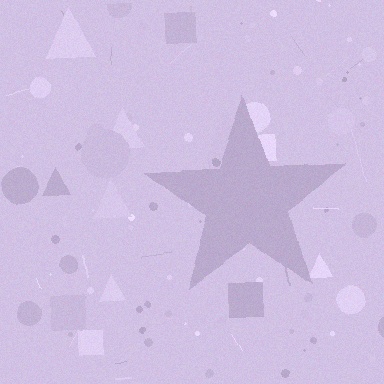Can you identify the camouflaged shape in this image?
The camouflaged shape is a star.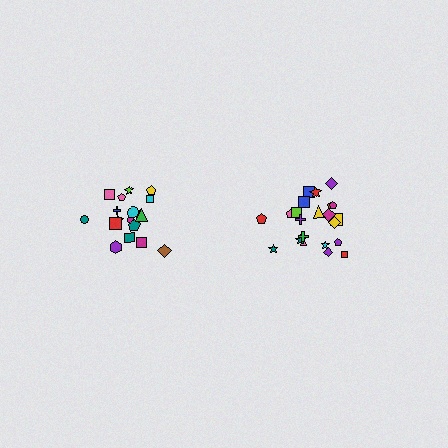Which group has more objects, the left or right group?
The right group.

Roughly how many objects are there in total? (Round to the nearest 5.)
Roughly 40 objects in total.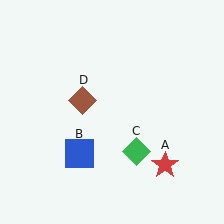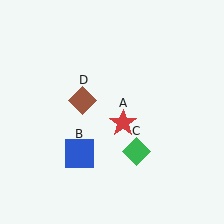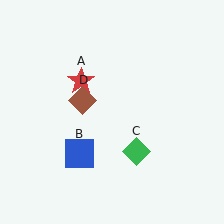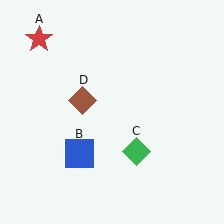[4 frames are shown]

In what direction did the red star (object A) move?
The red star (object A) moved up and to the left.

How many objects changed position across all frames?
1 object changed position: red star (object A).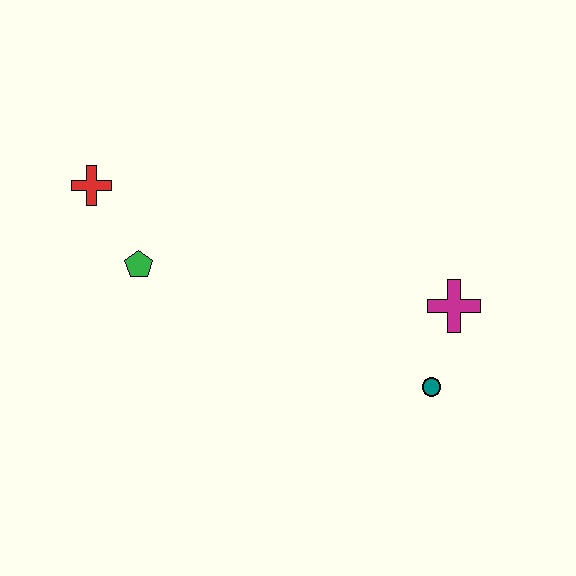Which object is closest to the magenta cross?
The teal circle is closest to the magenta cross.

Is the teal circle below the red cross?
Yes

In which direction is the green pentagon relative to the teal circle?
The green pentagon is to the left of the teal circle.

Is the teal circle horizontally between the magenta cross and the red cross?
Yes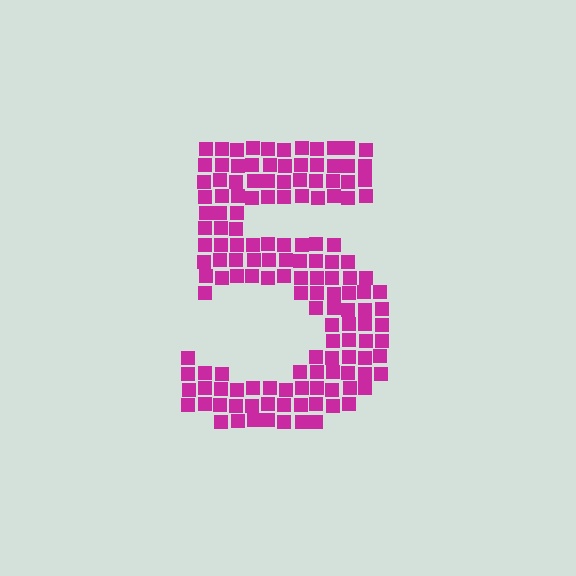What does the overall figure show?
The overall figure shows the digit 5.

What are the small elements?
The small elements are squares.